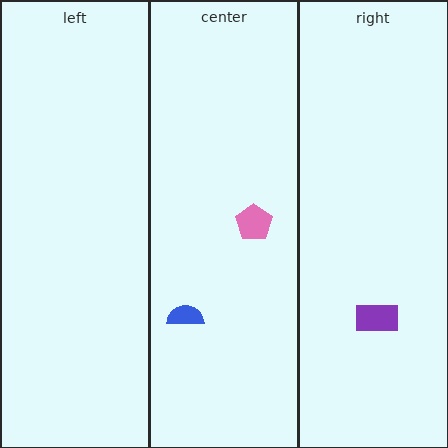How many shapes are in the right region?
1.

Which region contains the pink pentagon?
The center region.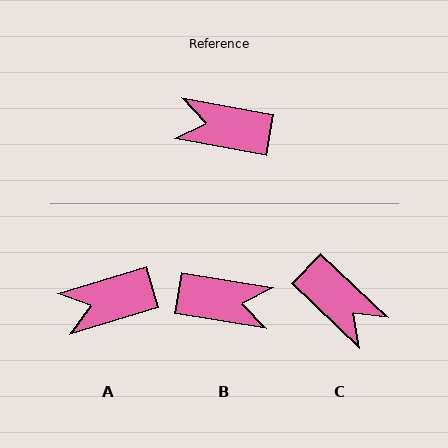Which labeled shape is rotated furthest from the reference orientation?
B, about 179 degrees away.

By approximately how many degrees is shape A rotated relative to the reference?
Approximately 27 degrees counter-clockwise.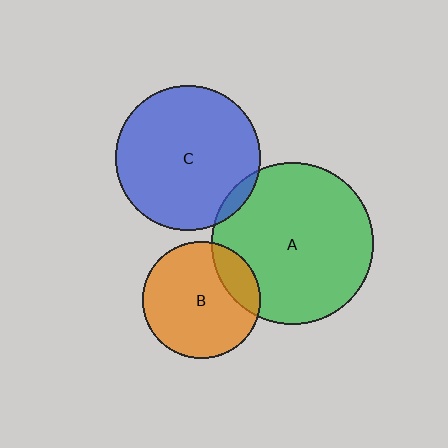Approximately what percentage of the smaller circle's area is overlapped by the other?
Approximately 5%.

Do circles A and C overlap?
Yes.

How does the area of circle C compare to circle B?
Approximately 1.5 times.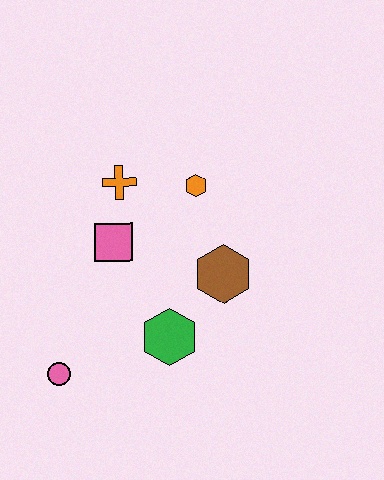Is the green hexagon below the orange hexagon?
Yes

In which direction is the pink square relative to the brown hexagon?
The pink square is to the left of the brown hexagon.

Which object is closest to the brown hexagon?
The green hexagon is closest to the brown hexagon.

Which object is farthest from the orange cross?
The pink circle is farthest from the orange cross.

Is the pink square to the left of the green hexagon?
Yes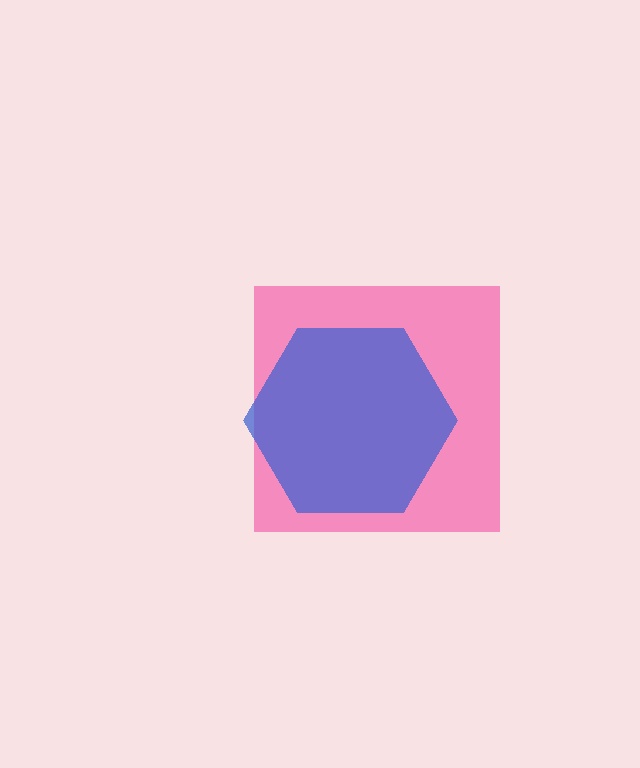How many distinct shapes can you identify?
There are 2 distinct shapes: a pink square, a blue hexagon.